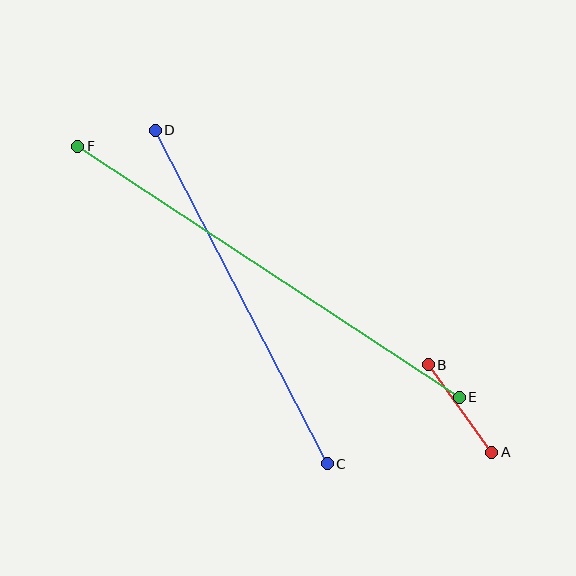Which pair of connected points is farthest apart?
Points E and F are farthest apart.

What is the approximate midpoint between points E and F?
The midpoint is at approximately (268, 272) pixels.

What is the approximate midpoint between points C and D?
The midpoint is at approximately (241, 297) pixels.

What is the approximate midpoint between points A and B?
The midpoint is at approximately (460, 409) pixels.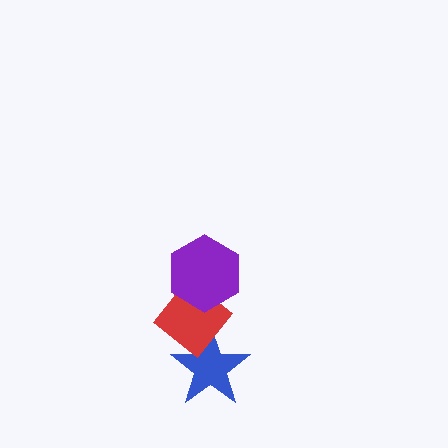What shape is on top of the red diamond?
The purple hexagon is on top of the red diamond.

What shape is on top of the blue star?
The red diamond is on top of the blue star.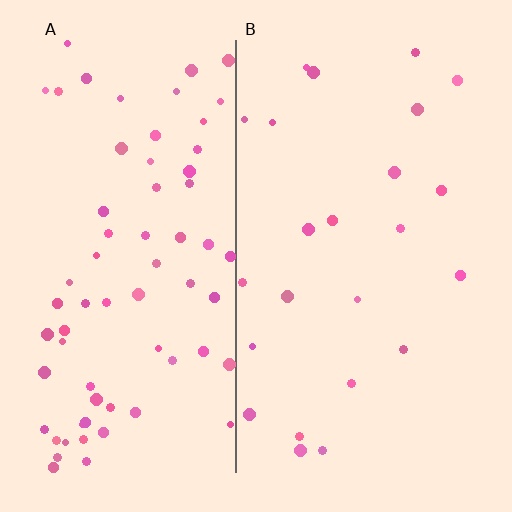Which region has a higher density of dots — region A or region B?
A (the left).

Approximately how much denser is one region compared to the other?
Approximately 2.9× — region A over region B.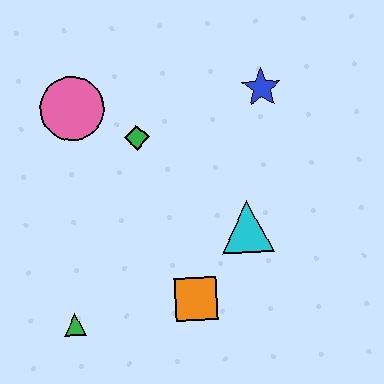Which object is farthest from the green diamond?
The green triangle is farthest from the green diamond.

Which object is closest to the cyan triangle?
The orange square is closest to the cyan triangle.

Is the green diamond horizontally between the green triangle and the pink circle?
No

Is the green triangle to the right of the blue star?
No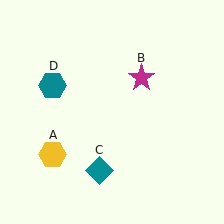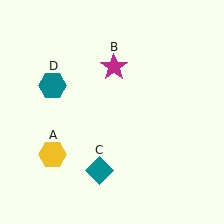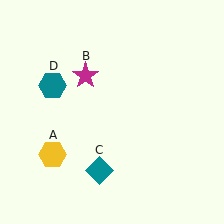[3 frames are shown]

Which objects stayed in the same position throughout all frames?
Yellow hexagon (object A) and teal diamond (object C) and teal hexagon (object D) remained stationary.